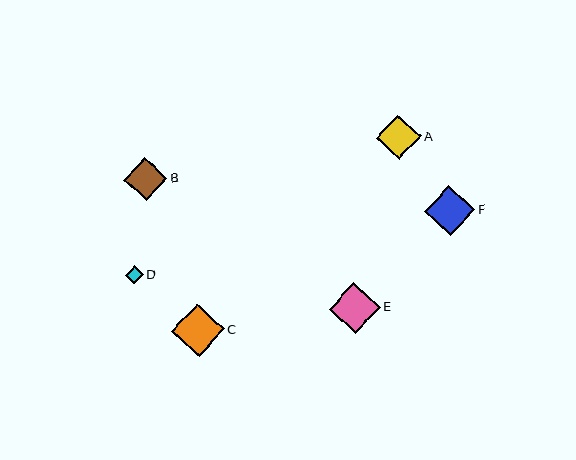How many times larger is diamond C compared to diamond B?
Diamond C is approximately 1.2 times the size of diamond B.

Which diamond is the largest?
Diamond C is the largest with a size of approximately 53 pixels.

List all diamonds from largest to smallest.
From largest to smallest: C, E, F, A, B, D.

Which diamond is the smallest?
Diamond D is the smallest with a size of approximately 18 pixels.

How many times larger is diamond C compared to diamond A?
Diamond C is approximately 1.2 times the size of diamond A.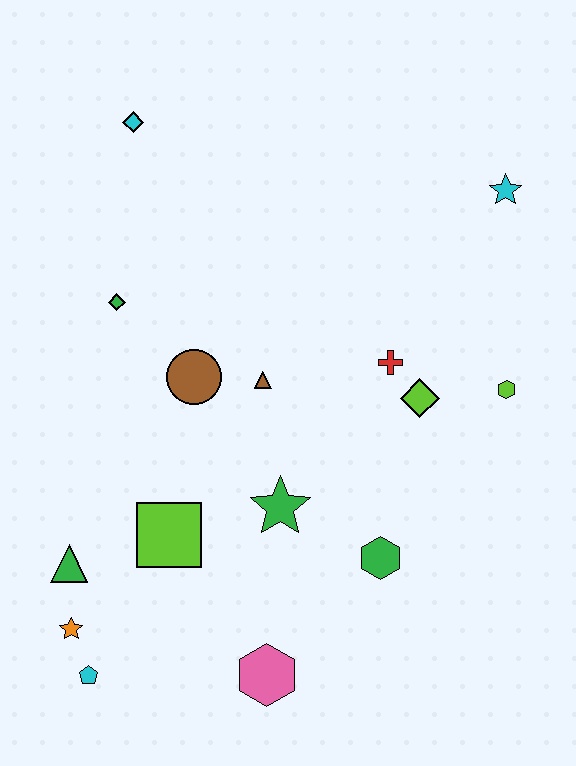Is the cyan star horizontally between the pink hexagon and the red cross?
No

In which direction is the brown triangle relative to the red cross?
The brown triangle is to the left of the red cross.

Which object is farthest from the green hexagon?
The cyan diamond is farthest from the green hexagon.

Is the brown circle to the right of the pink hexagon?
No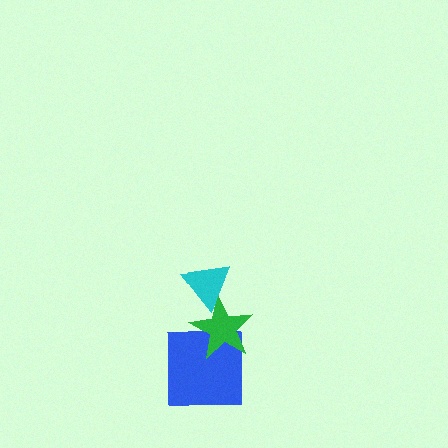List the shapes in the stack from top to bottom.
From top to bottom: the cyan triangle, the green star, the blue square.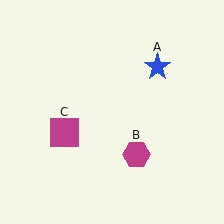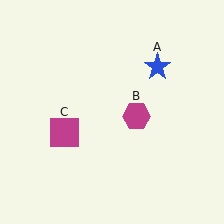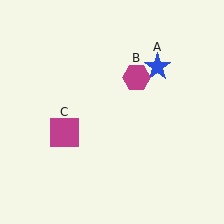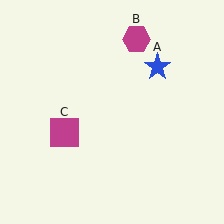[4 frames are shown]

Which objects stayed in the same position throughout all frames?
Blue star (object A) and magenta square (object C) remained stationary.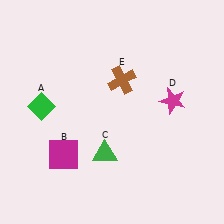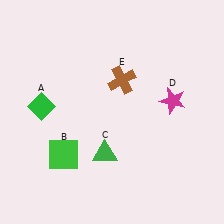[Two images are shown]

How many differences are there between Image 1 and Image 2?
There is 1 difference between the two images.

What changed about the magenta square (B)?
In Image 1, B is magenta. In Image 2, it changed to green.